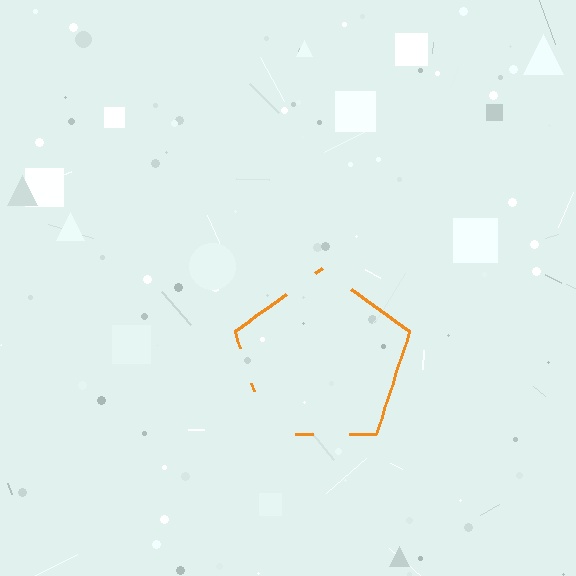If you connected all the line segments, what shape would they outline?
They would outline a pentagon.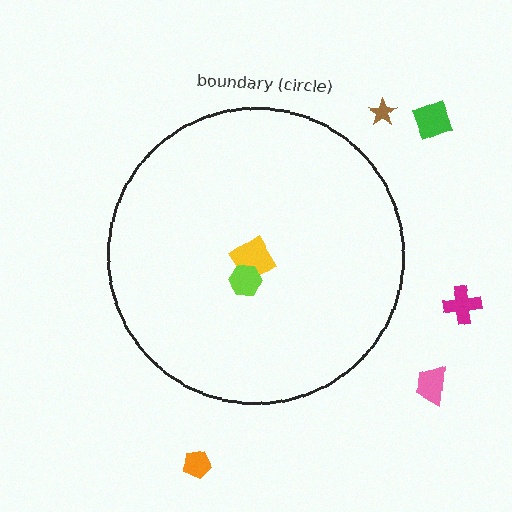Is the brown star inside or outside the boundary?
Outside.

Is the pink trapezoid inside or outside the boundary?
Outside.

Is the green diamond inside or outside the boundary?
Outside.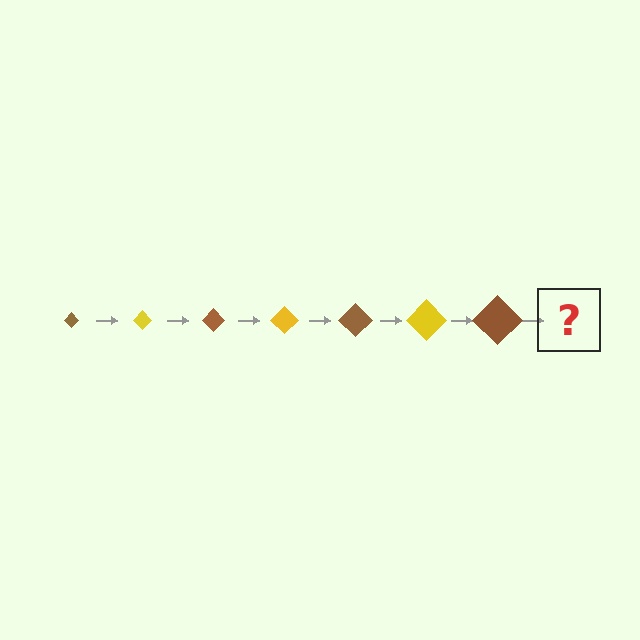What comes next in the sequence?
The next element should be a yellow diamond, larger than the previous one.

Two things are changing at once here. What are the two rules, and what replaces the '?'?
The two rules are that the diamond grows larger each step and the color cycles through brown and yellow. The '?' should be a yellow diamond, larger than the previous one.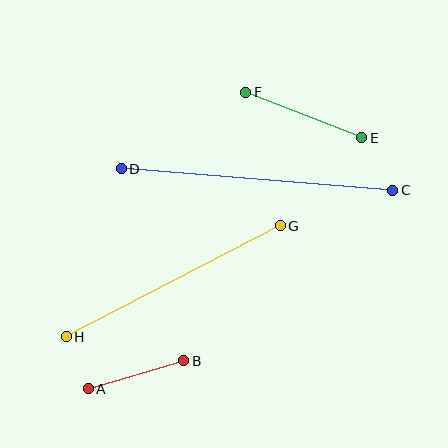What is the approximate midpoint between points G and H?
The midpoint is at approximately (173, 281) pixels.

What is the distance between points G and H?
The distance is approximately 242 pixels.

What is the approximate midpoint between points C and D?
The midpoint is at approximately (257, 179) pixels.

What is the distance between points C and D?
The distance is approximately 272 pixels.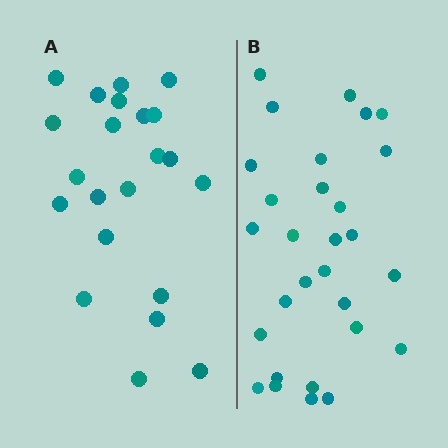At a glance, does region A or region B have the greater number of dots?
Region B (the right region) has more dots.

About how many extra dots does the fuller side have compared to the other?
Region B has roughly 8 or so more dots than region A.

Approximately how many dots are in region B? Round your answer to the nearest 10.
About 30 dots. (The exact count is 29, which rounds to 30.)